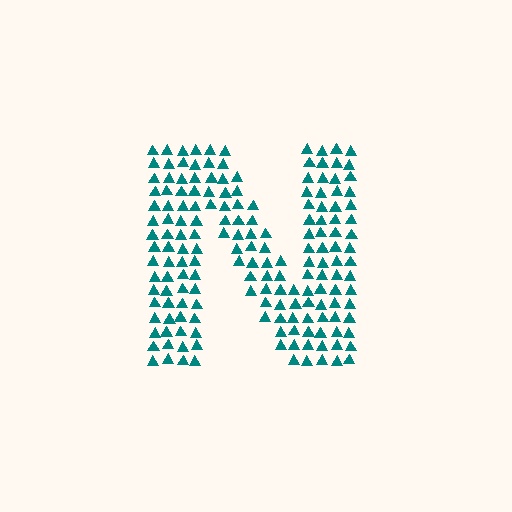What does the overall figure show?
The overall figure shows the letter N.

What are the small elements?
The small elements are triangles.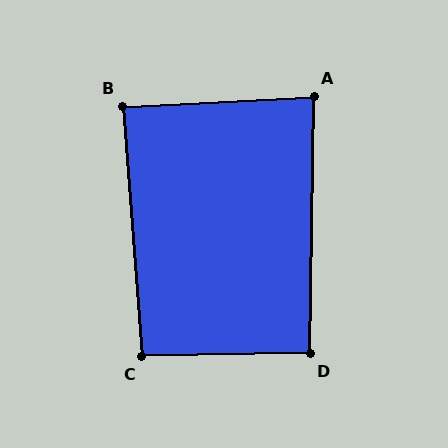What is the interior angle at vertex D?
Approximately 92 degrees (approximately right).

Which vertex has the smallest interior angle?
A, at approximately 86 degrees.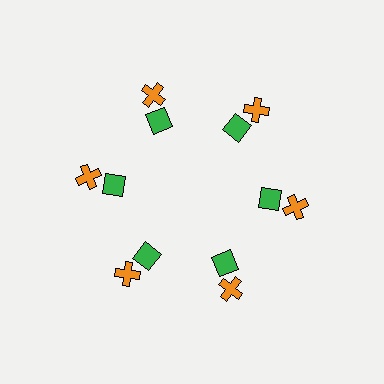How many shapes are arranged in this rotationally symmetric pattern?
There are 12 shapes, arranged in 6 groups of 2.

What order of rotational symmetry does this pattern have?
This pattern has 6-fold rotational symmetry.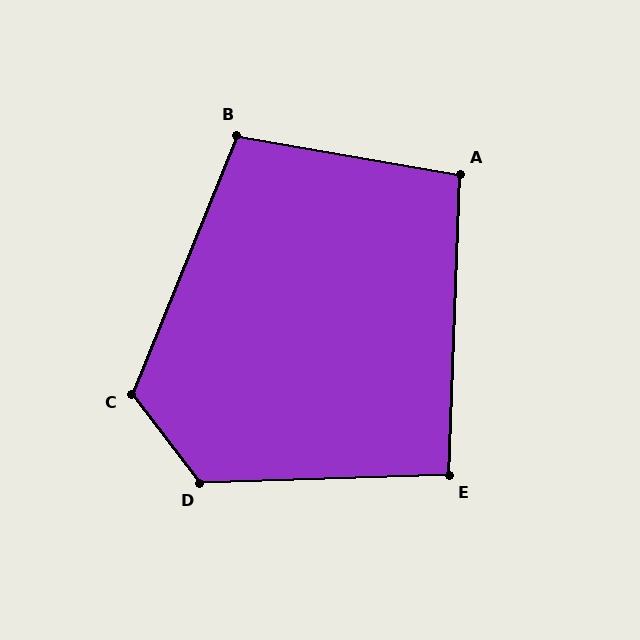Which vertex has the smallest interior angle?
E, at approximately 94 degrees.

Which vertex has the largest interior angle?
D, at approximately 126 degrees.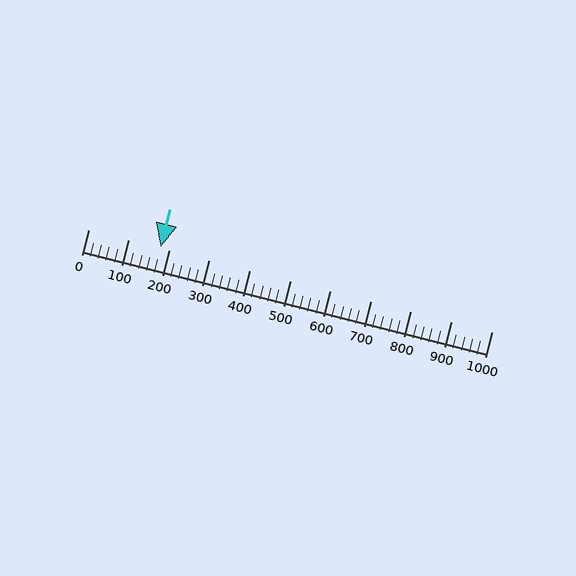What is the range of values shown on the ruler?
The ruler shows values from 0 to 1000.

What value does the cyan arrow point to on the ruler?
The cyan arrow points to approximately 180.